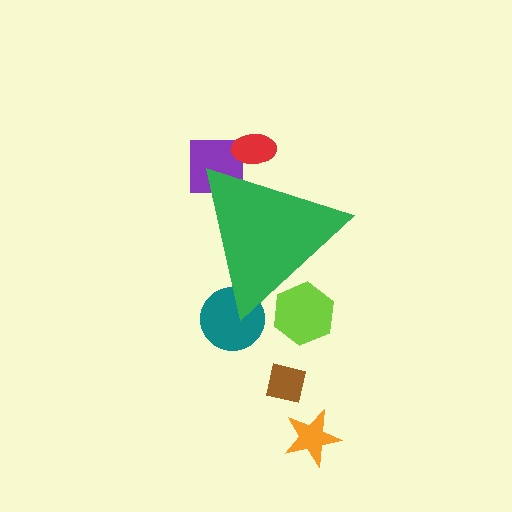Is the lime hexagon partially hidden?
Yes, the lime hexagon is partially hidden behind the green triangle.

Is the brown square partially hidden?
No, the brown square is fully visible.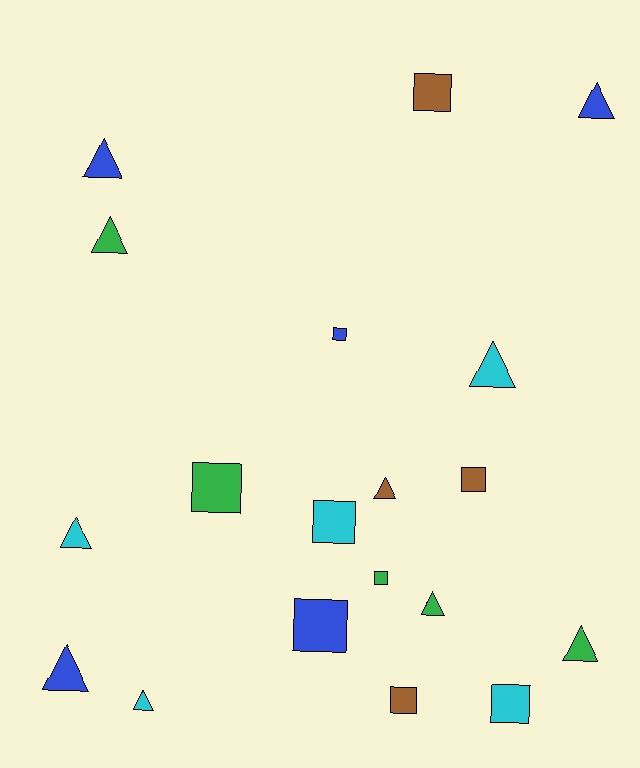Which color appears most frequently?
Cyan, with 5 objects.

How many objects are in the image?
There are 19 objects.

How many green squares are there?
There are 2 green squares.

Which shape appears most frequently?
Triangle, with 10 objects.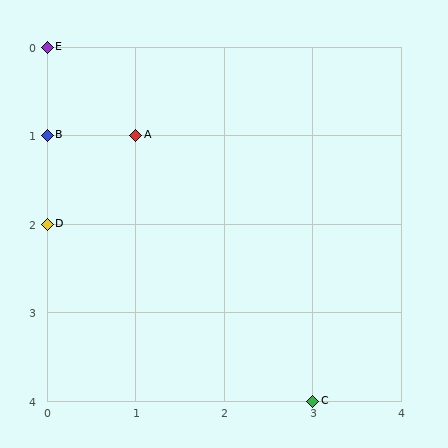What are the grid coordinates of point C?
Point C is at grid coordinates (3, 4).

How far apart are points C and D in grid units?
Points C and D are 3 columns and 2 rows apart (about 3.6 grid units diagonally).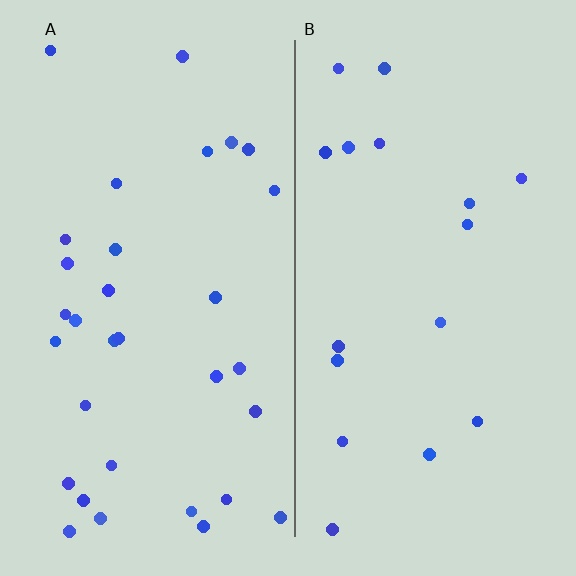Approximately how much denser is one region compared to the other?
Approximately 1.9× — region A over region B.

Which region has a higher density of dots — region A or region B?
A (the left).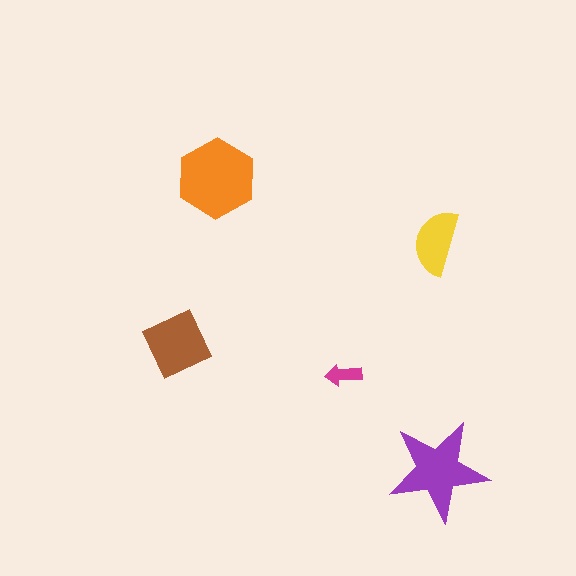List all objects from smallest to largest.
The magenta arrow, the yellow semicircle, the brown square, the purple star, the orange hexagon.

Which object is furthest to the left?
The brown square is leftmost.